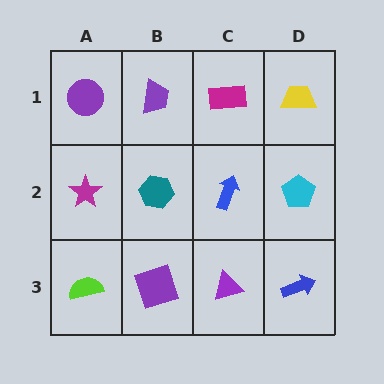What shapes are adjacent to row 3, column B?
A teal hexagon (row 2, column B), a lime semicircle (row 3, column A), a purple triangle (row 3, column C).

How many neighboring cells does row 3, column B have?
3.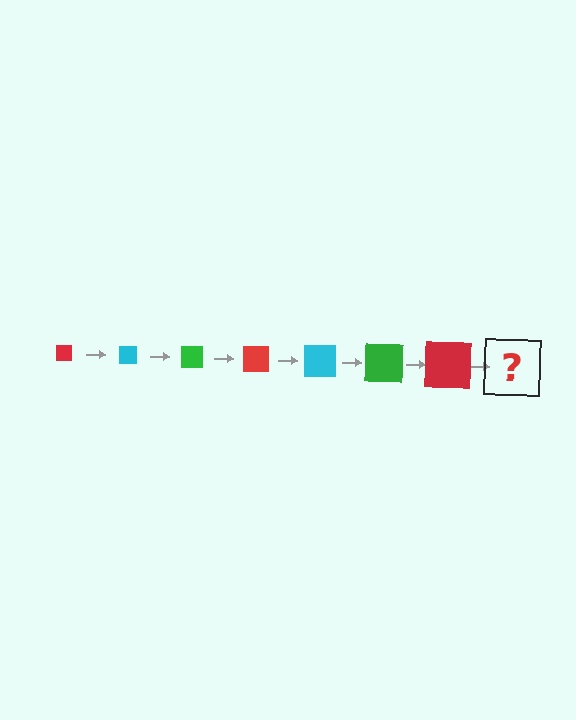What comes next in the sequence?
The next element should be a cyan square, larger than the previous one.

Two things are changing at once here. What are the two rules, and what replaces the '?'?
The two rules are that the square grows larger each step and the color cycles through red, cyan, and green. The '?' should be a cyan square, larger than the previous one.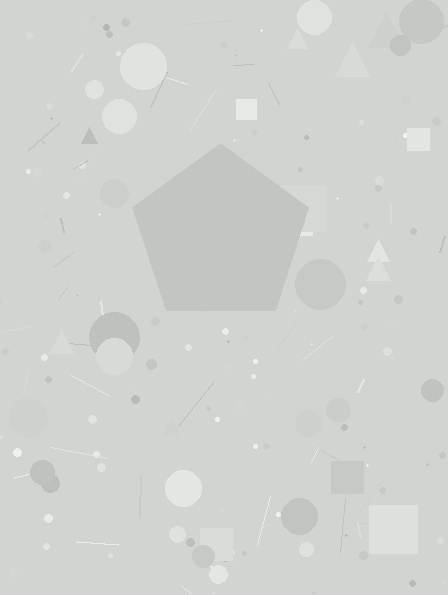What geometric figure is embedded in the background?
A pentagon is embedded in the background.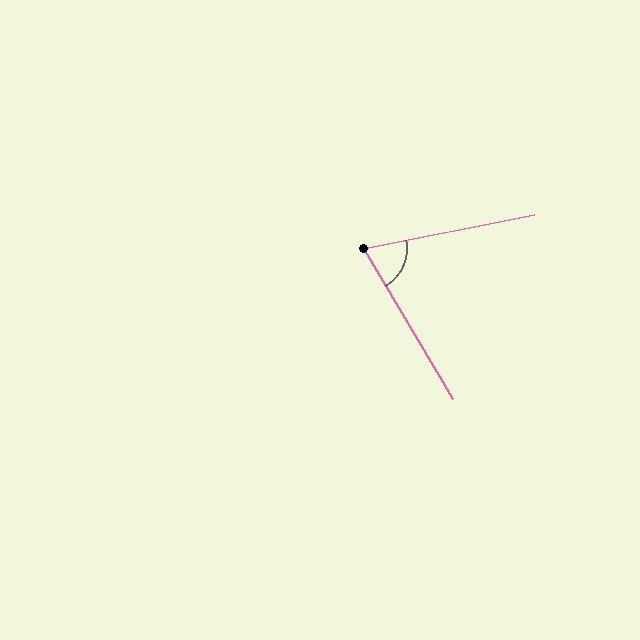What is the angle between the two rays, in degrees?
Approximately 70 degrees.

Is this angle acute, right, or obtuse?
It is acute.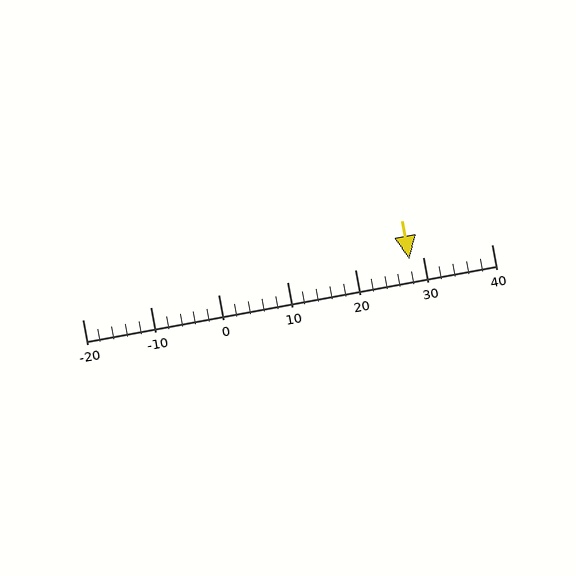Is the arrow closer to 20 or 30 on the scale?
The arrow is closer to 30.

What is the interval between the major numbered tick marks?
The major tick marks are spaced 10 units apart.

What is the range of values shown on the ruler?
The ruler shows values from -20 to 40.